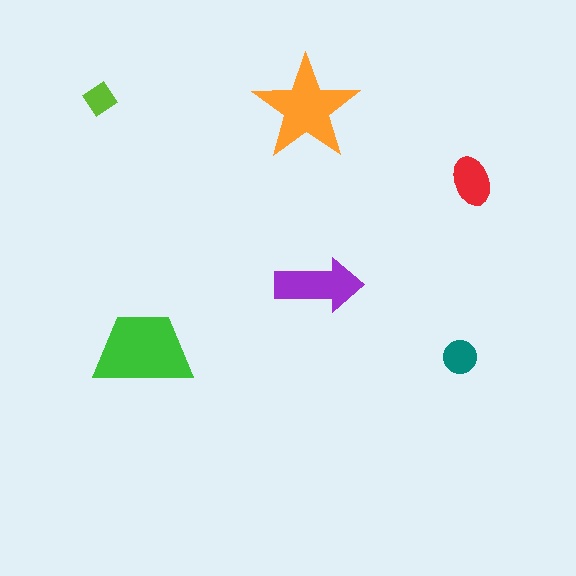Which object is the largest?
The green trapezoid.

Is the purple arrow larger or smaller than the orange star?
Smaller.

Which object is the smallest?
The lime diamond.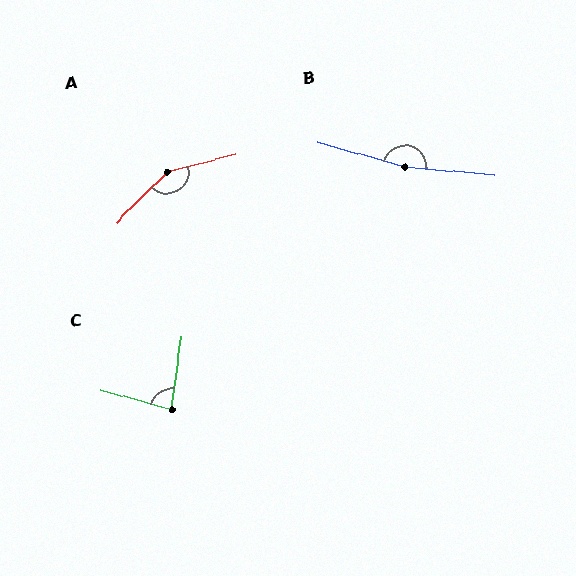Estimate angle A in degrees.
Approximately 149 degrees.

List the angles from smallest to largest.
C (83°), A (149°), B (170°).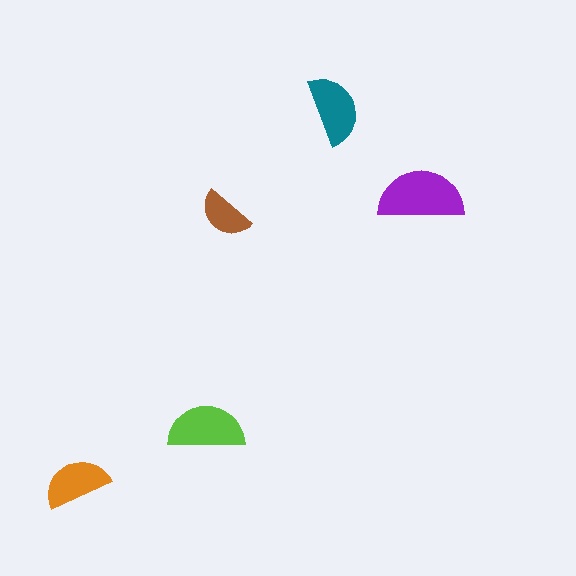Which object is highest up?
The teal semicircle is topmost.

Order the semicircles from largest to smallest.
the purple one, the lime one, the teal one, the orange one, the brown one.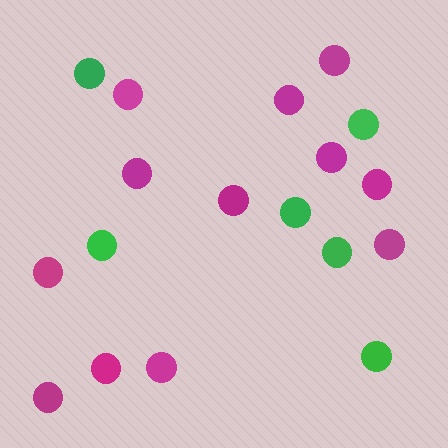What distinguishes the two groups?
There are 2 groups: one group of green circles (6) and one group of magenta circles (12).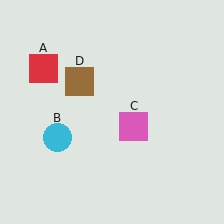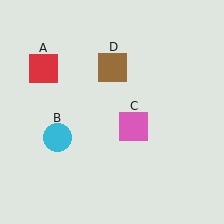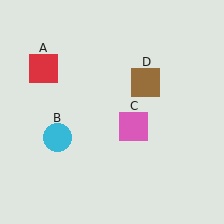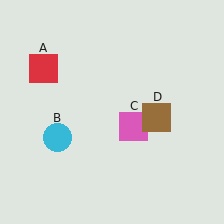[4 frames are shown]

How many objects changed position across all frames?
1 object changed position: brown square (object D).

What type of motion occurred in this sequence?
The brown square (object D) rotated clockwise around the center of the scene.